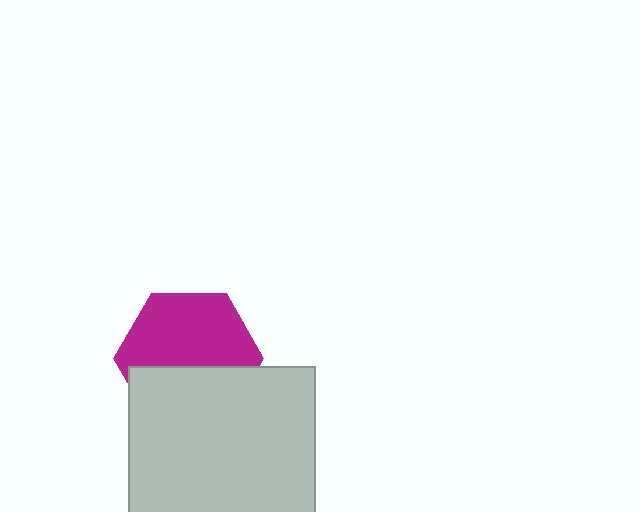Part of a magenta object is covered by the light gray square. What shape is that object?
It is a hexagon.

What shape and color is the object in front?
The object in front is a light gray square.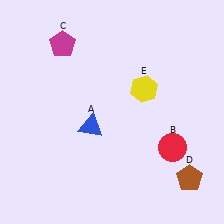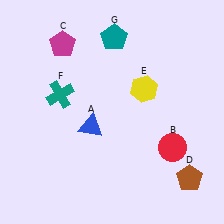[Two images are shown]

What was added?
A teal cross (F), a teal pentagon (G) were added in Image 2.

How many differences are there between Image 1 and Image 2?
There are 2 differences between the two images.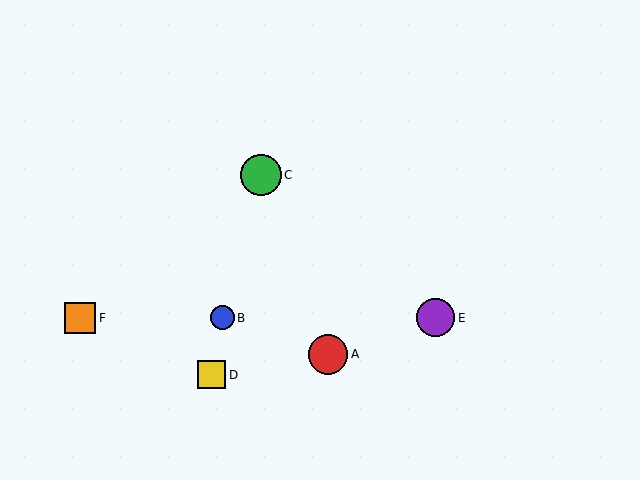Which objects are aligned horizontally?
Objects B, E, F are aligned horizontally.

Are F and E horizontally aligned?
Yes, both are at y≈318.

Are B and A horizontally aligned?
No, B is at y≈318 and A is at y≈354.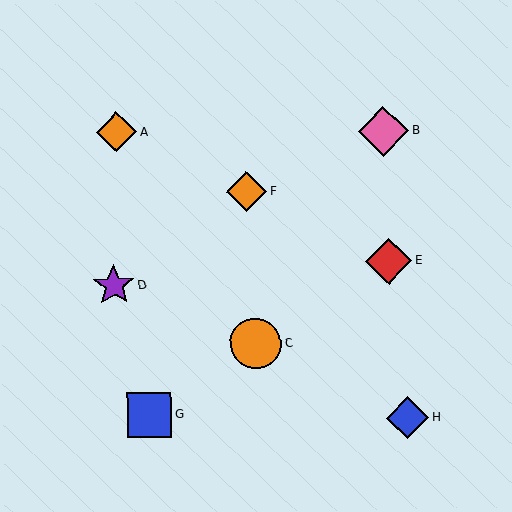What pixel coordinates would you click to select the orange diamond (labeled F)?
Click at (247, 191) to select the orange diamond F.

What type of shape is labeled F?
Shape F is an orange diamond.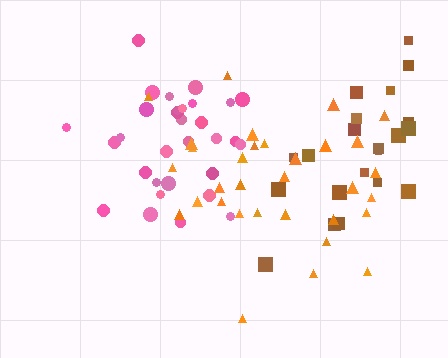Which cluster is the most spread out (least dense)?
Brown.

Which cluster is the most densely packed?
Pink.